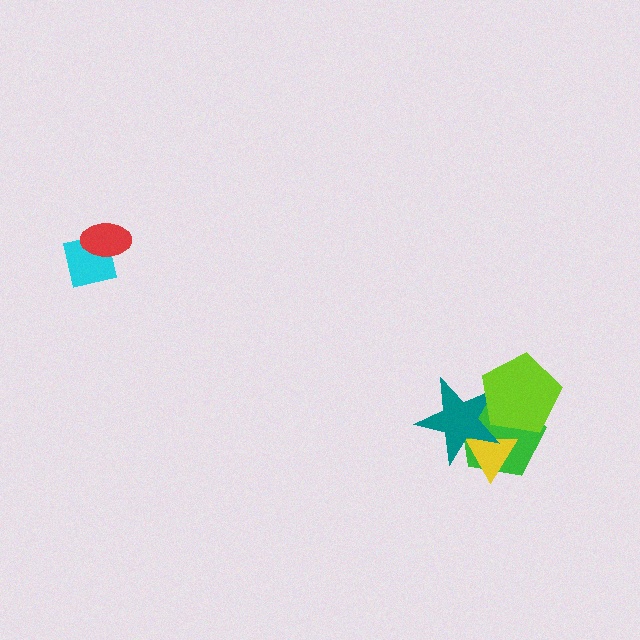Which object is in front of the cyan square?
The red ellipse is in front of the cyan square.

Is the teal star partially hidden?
Yes, it is partially covered by another shape.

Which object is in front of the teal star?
The lime pentagon is in front of the teal star.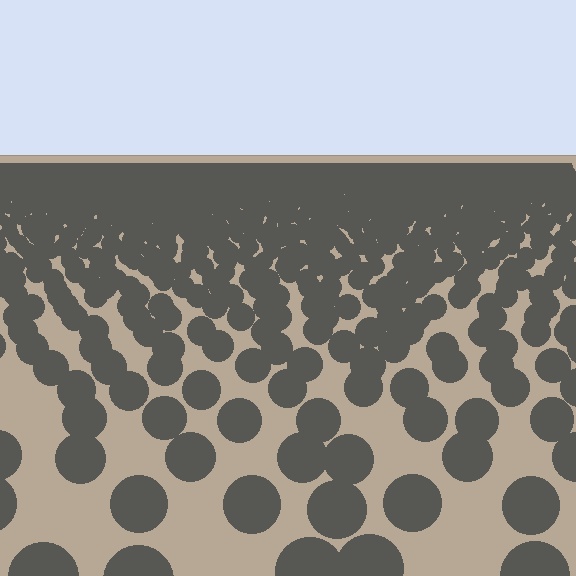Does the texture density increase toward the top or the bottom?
Density increases toward the top.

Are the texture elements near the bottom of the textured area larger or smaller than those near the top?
Larger. Near the bottom, elements are closer to the viewer and appear at a bigger on-screen size.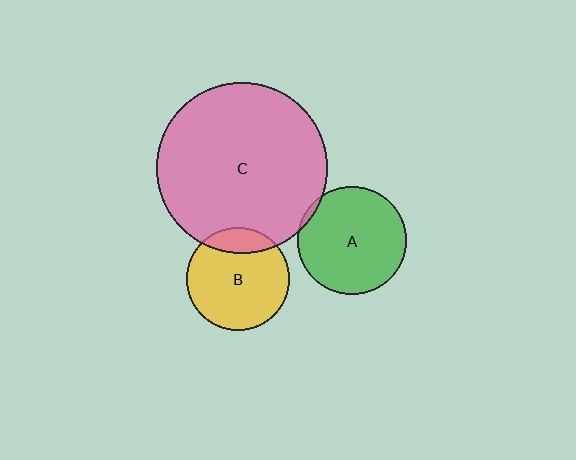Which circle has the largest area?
Circle C (pink).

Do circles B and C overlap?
Yes.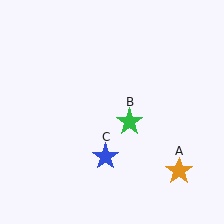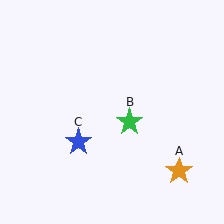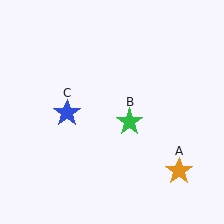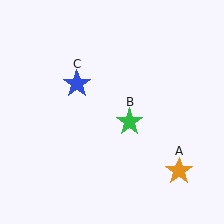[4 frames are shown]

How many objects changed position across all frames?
1 object changed position: blue star (object C).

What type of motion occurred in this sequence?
The blue star (object C) rotated clockwise around the center of the scene.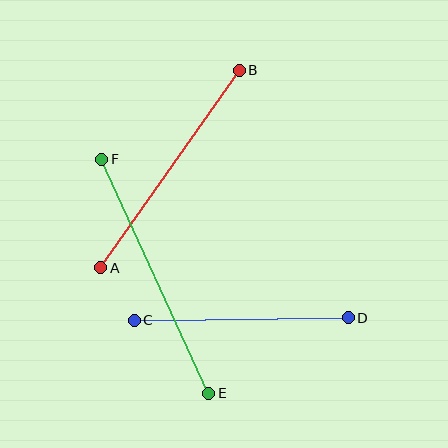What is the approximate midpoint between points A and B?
The midpoint is at approximately (170, 169) pixels.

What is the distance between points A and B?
The distance is approximately 241 pixels.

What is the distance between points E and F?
The distance is approximately 258 pixels.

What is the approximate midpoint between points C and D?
The midpoint is at approximately (241, 319) pixels.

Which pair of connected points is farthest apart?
Points E and F are farthest apart.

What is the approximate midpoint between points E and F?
The midpoint is at approximately (155, 276) pixels.